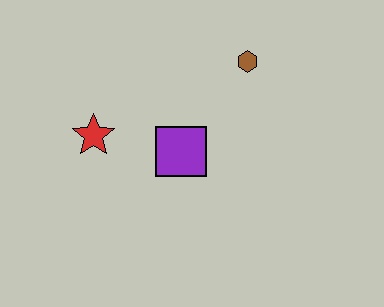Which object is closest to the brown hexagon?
The purple square is closest to the brown hexagon.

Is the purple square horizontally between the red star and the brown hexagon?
Yes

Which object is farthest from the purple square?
The brown hexagon is farthest from the purple square.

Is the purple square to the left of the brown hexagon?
Yes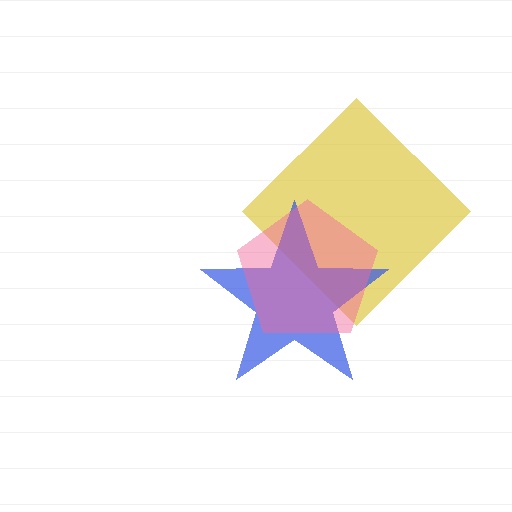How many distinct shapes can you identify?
There are 3 distinct shapes: a yellow diamond, a blue star, a pink pentagon.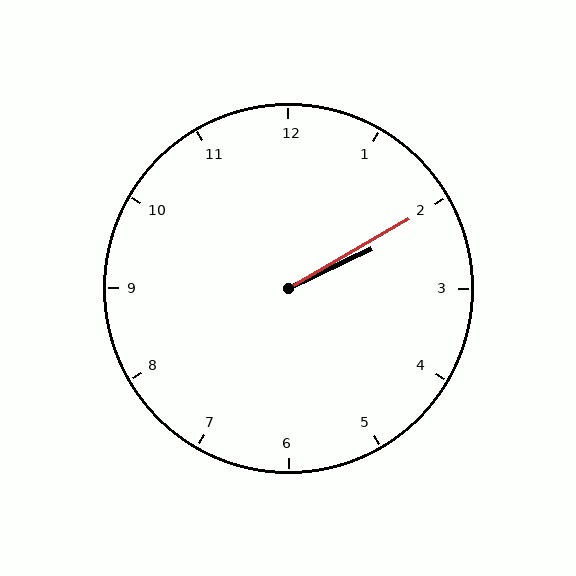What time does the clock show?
2:10.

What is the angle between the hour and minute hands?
Approximately 5 degrees.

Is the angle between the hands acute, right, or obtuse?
It is acute.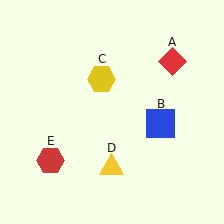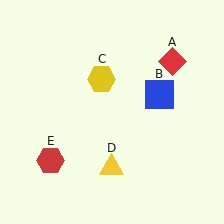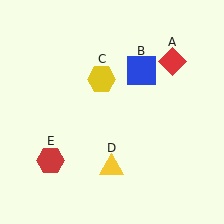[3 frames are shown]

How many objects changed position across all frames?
1 object changed position: blue square (object B).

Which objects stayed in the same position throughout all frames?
Red diamond (object A) and yellow hexagon (object C) and yellow triangle (object D) and red hexagon (object E) remained stationary.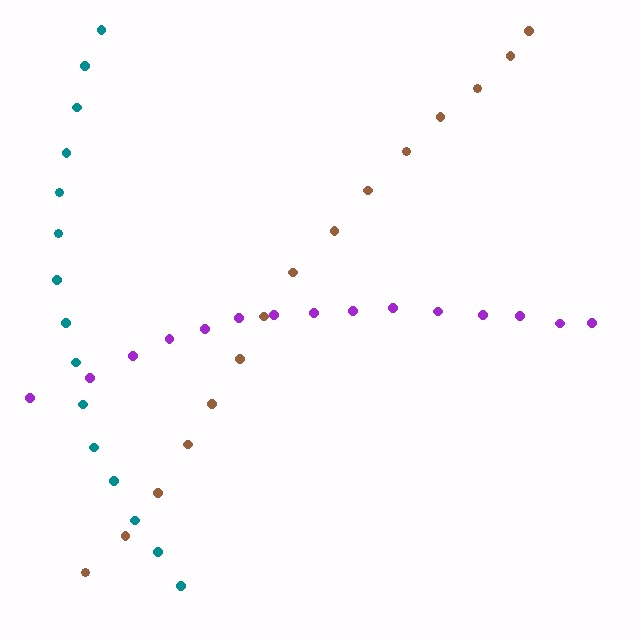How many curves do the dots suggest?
There are 3 distinct paths.